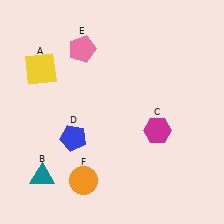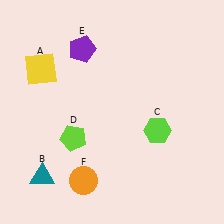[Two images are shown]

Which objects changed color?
C changed from magenta to lime. D changed from blue to lime. E changed from pink to purple.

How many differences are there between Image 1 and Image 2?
There are 3 differences between the two images.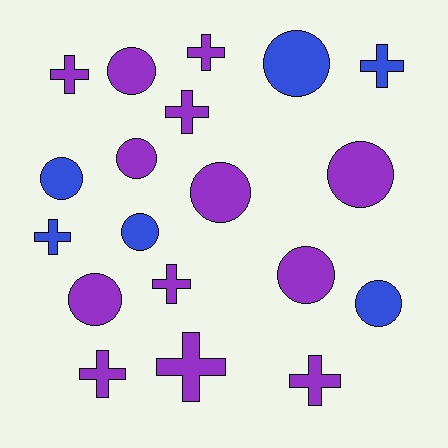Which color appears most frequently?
Purple, with 13 objects.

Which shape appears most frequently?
Circle, with 10 objects.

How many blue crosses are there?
There are 2 blue crosses.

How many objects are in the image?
There are 19 objects.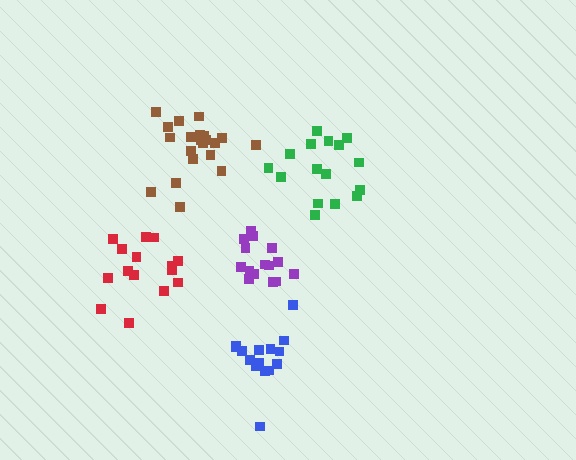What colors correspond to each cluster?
The clusters are colored: red, brown, purple, blue, green.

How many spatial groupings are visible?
There are 5 spatial groupings.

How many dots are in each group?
Group 1: 15 dots, Group 2: 21 dots, Group 3: 16 dots, Group 4: 15 dots, Group 5: 16 dots (83 total).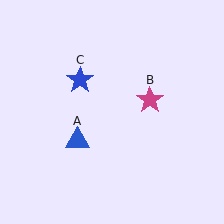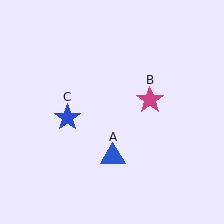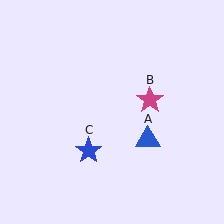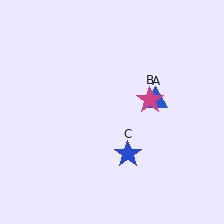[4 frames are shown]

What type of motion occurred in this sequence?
The blue triangle (object A), blue star (object C) rotated counterclockwise around the center of the scene.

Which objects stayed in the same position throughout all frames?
Magenta star (object B) remained stationary.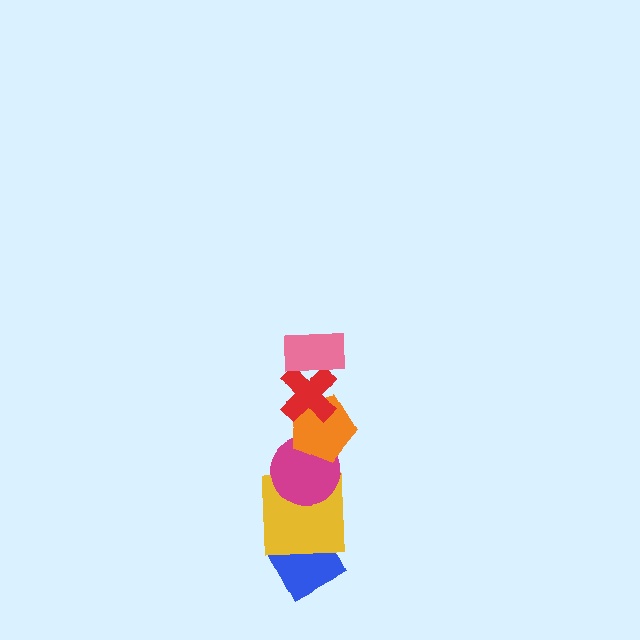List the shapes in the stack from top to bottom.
From top to bottom: the pink rectangle, the red cross, the orange pentagon, the magenta circle, the yellow square, the blue diamond.